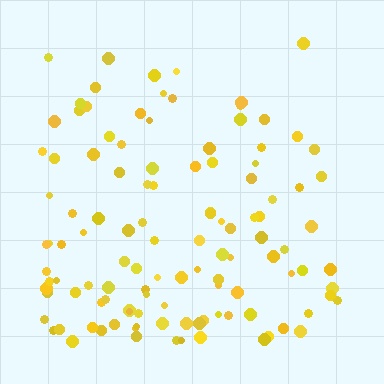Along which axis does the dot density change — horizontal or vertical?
Vertical.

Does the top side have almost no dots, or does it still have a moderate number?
Still a moderate number, just noticeably fewer than the bottom.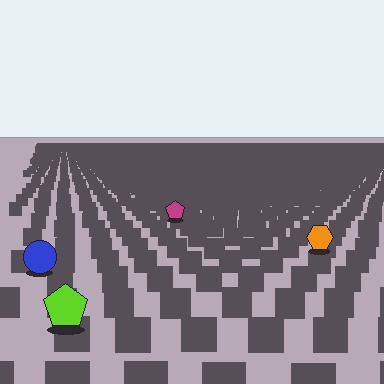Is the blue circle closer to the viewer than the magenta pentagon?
Yes. The blue circle is closer — you can tell from the texture gradient: the ground texture is coarser near it.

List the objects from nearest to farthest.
From nearest to farthest: the lime pentagon, the blue circle, the orange hexagon, the magenta pentagon.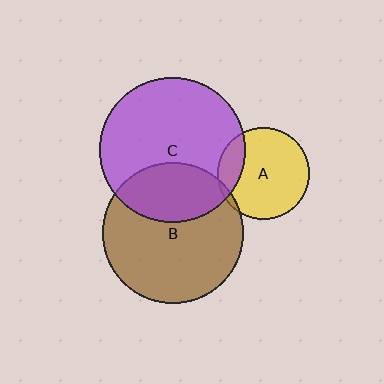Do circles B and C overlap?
Yes.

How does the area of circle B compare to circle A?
Approximately 2.4 times.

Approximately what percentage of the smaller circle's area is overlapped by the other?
Approximately 30%.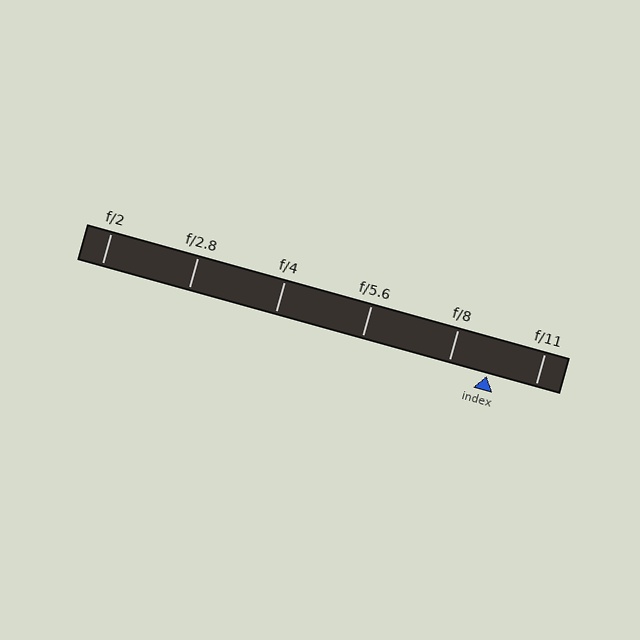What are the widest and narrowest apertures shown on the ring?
The widest aperture shown is f/2 and the narrowest is f/11.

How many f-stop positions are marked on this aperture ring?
There are 6 f-stop positions marked.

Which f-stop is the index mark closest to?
The index mark is closest to f/8.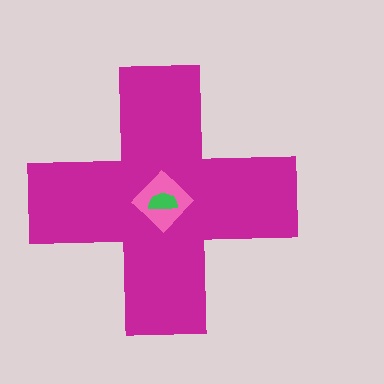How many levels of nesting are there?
3.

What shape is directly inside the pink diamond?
The green semicircle.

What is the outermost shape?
The magenta cross.